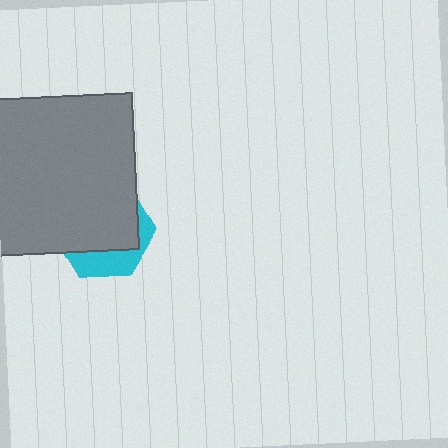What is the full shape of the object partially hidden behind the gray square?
The partially hidden object is a cyan hexagon.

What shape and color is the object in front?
The object in front is a gray square.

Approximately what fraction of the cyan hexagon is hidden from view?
Roughly 70% of the cyan hexagon is hidden behind the gray square.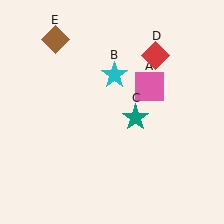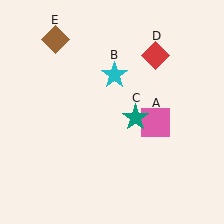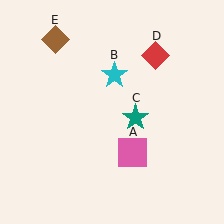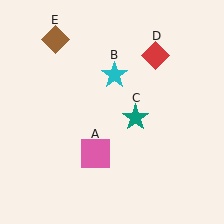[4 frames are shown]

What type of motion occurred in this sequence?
The pink square (object A) rotated clockwise around the center of the scene.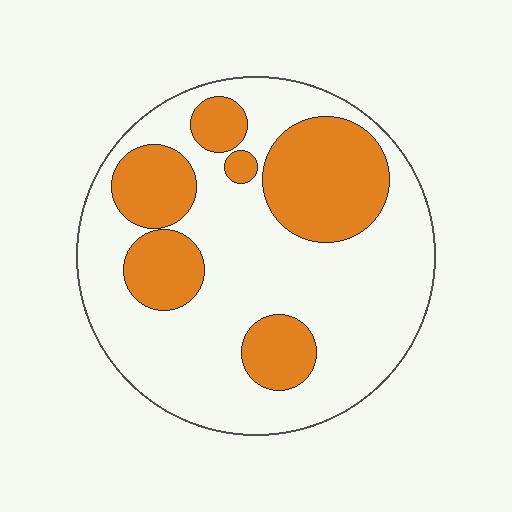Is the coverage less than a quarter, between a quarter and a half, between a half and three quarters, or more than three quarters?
Between a quarter and a half.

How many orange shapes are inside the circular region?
6.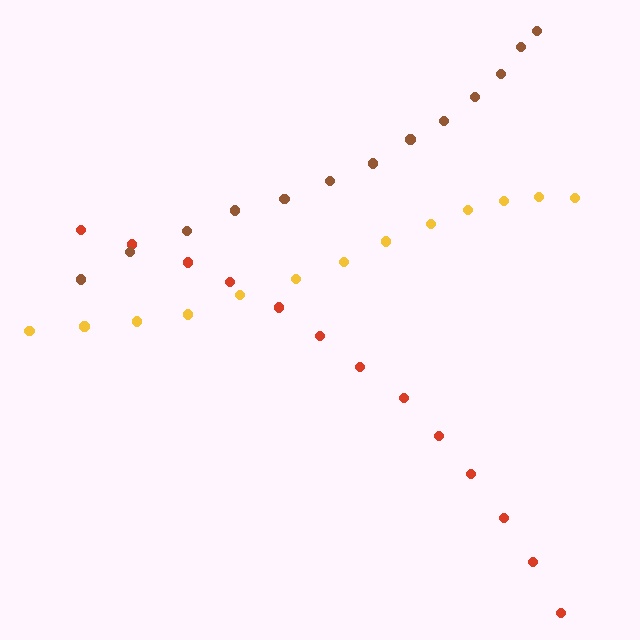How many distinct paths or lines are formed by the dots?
There are 3 distinct paths.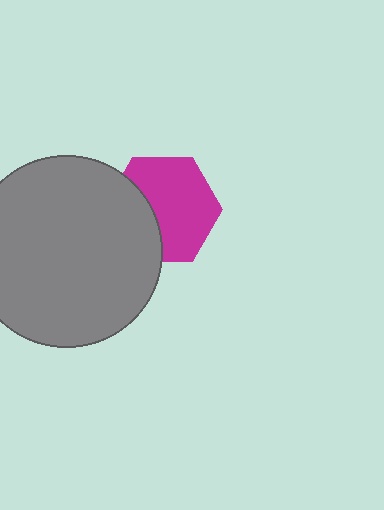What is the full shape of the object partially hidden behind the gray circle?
The partially hidden object is a magenta hexagon.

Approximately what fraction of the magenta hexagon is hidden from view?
Roughly 35% of the magenta hexagon is hidden behind the gray circle.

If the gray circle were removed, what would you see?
You would see the complete magenta hexagon.